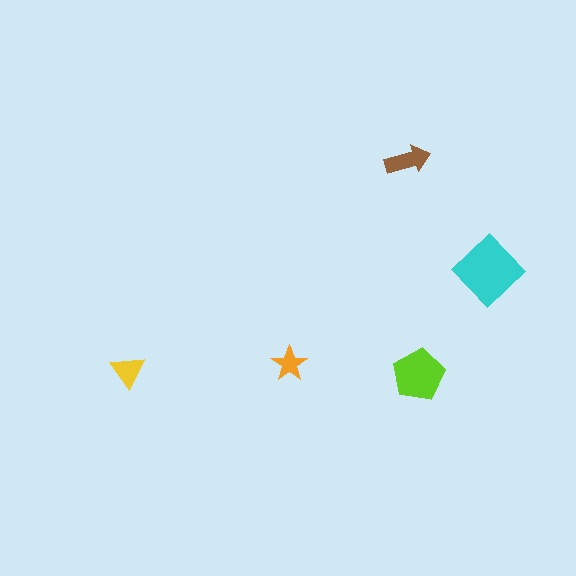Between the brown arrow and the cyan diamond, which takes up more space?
The cyan diamond.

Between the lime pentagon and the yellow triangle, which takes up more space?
The lime pentagon.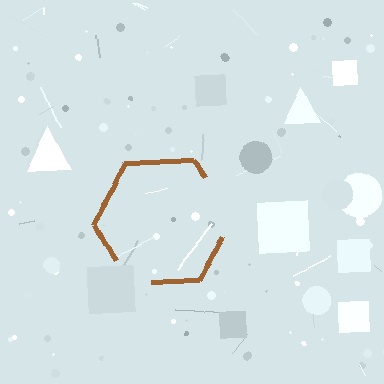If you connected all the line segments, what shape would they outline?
They would outline a hexagon.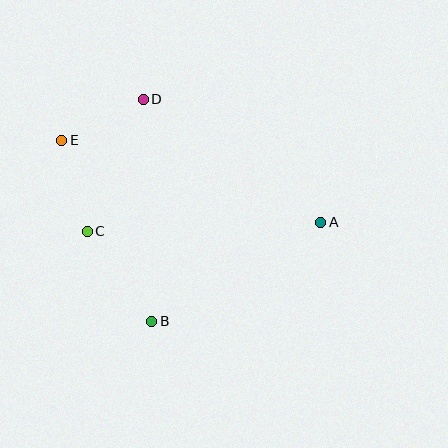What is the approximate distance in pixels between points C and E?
The distance between C and E is approximately 94 pixels.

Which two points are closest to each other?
Points D and E are closest to each other.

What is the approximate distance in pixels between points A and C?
The distance between A and C is approximately 234 pixels.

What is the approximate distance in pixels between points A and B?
The distance between A and B is approximately 195 pixels.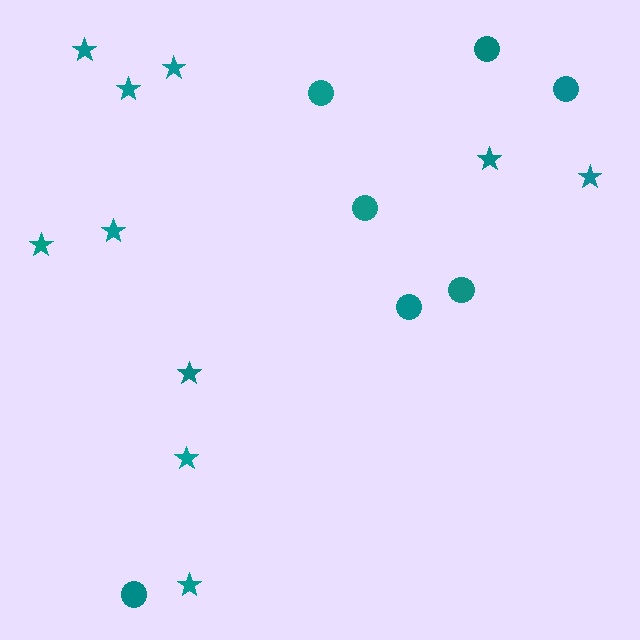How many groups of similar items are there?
There are 2 groups: one group of stars (10) and one group of circles (7).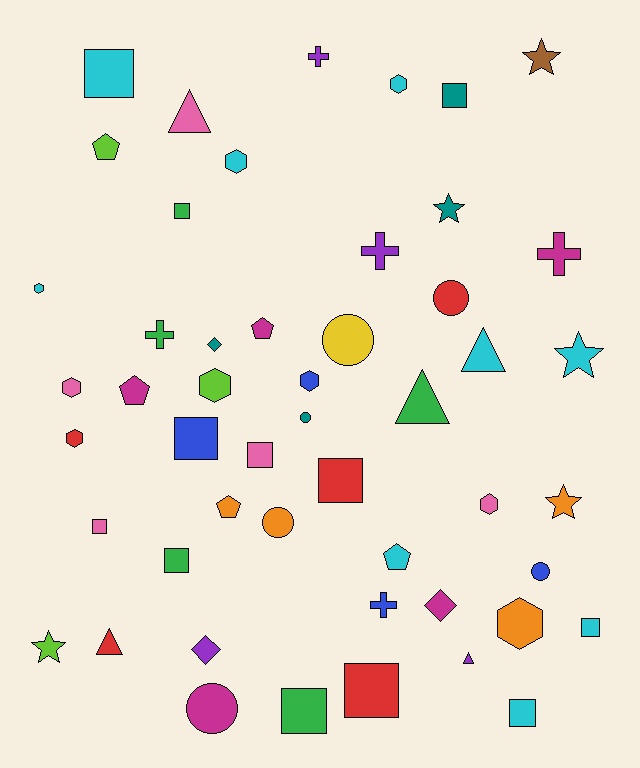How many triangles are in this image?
There are 5 triangles.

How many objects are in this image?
There are 50 objects.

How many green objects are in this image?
There are 5 green objects.